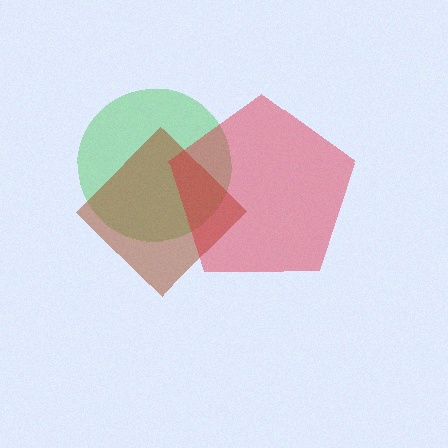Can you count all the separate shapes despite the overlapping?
Yes, there are 3 separate shapes.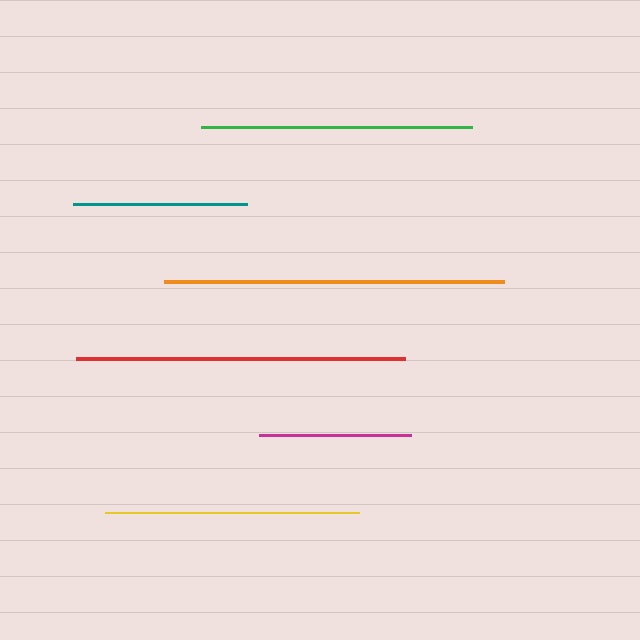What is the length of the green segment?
The green segment is approximately 271 pixels long.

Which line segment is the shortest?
The magenta line is the shortest at approximately 152 pixels.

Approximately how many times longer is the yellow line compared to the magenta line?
The yellow line is approximately 1.7 times the length of the magenta line.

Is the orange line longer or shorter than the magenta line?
The orange line is longer than the magenta line.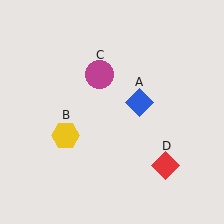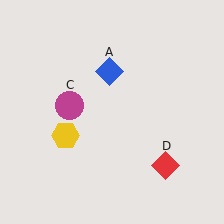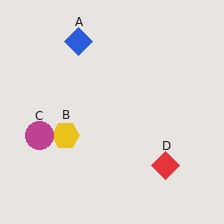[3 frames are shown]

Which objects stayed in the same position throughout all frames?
Yellow hexagon (object B) and red diamond (object D) remained stationary.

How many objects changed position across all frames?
2 objects changed position: blue diamond (object A), magenta circle (object C).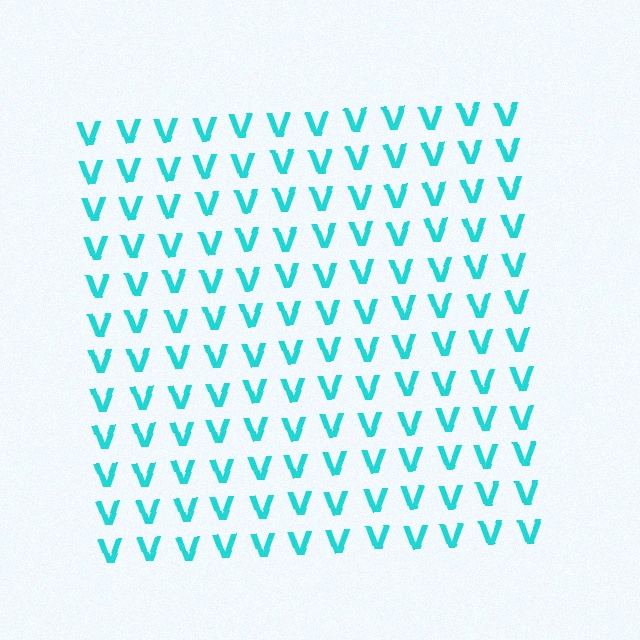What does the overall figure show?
The overall figure shows a square.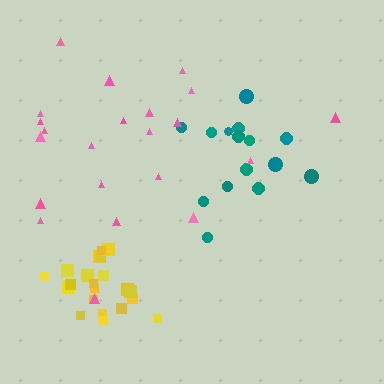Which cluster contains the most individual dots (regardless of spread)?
Pink (22).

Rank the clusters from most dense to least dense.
yellow, teal, pink.